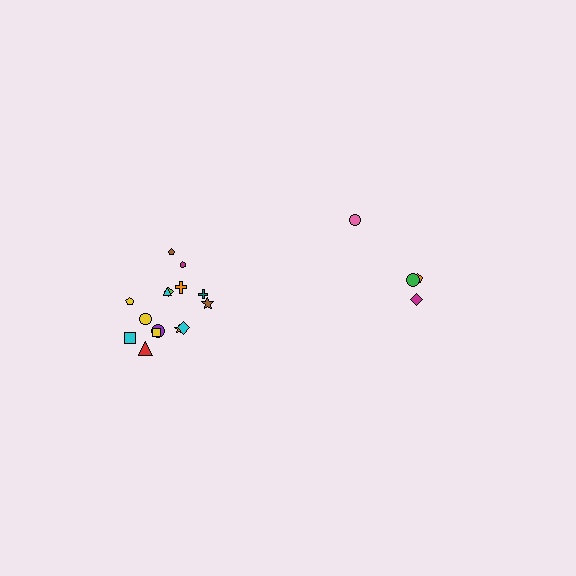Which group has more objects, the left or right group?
The left group.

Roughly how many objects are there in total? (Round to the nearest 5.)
Roughly 20 objects in total.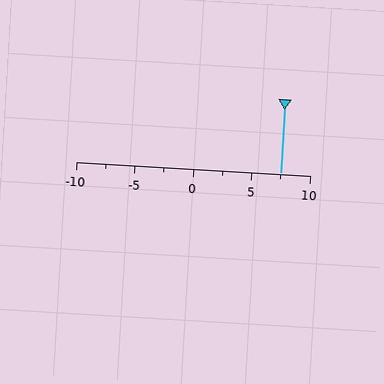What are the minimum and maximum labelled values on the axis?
The axis runs from -10 to 10.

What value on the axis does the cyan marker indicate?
The marker indicates approximately 7.5.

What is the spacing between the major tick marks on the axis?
The major ticks are spaced 5 apart.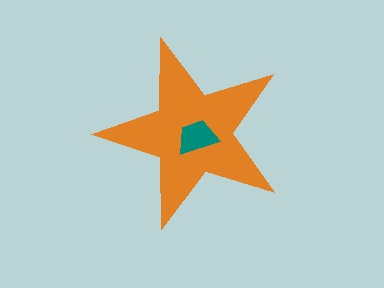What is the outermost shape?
The orange star.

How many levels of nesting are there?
2.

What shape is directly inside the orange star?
The teal trapezoid.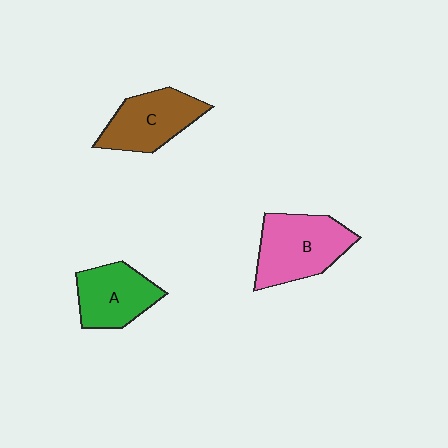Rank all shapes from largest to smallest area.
From largest to smallest: B (pink), C (brown), A (green).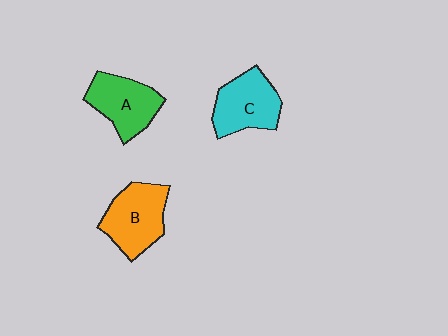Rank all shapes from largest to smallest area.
From largest to smallest: B (orange), C (cyan), A (green).